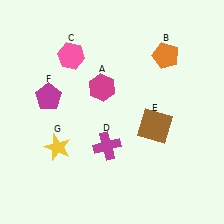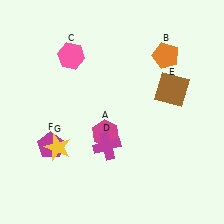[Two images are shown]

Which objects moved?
The objects that moved are: the magenta hexagon (A), the brown square (E), the magenta pentagon (F).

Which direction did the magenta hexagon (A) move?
The magenta hexagon (A) moved down.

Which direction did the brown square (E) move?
The brown square (E) moved up.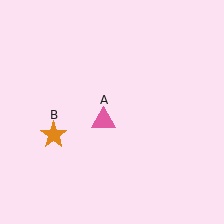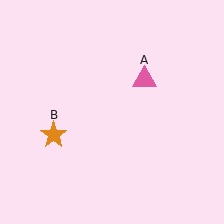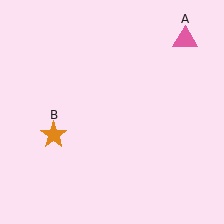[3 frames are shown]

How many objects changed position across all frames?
1 object changed position: pink triangle (object A).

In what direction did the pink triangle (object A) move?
The pink triangle (object A) moved up and to the right.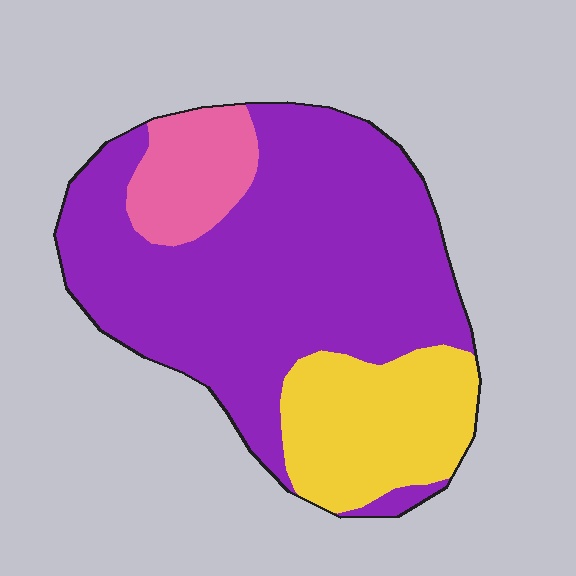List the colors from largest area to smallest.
From largest to smallest: purple, yellow, pink.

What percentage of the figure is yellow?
Yellow takes up less than a quarter of the figure.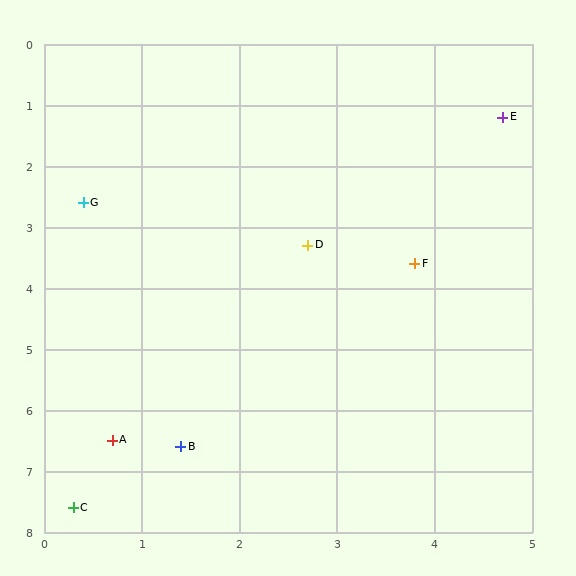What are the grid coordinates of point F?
Point F is at approximately (3.8, 3.6).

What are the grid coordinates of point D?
Point D is at approximately (2.7, 3.3).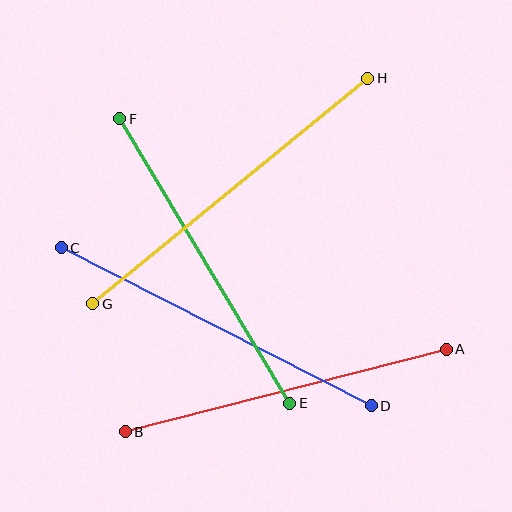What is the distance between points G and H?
The distance is approximately 356 pixels.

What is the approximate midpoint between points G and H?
The midpoint is at approximately (230, 191) pixels.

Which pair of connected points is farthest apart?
Points G and H are farthest apart.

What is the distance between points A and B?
The distance is approximately 331 pixels.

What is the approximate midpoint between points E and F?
The midpoint is at approximately (205, 261) pixels.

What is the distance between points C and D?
The distance is approximately 348 pixels.